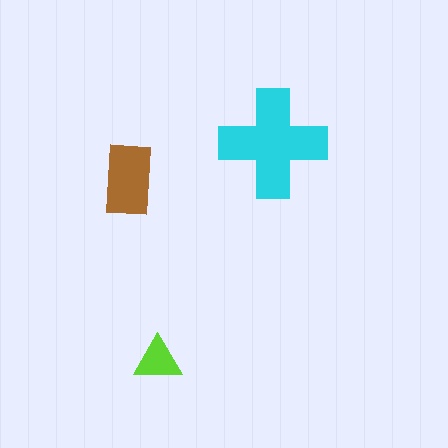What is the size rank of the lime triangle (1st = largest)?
3rd.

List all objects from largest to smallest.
The cyan cross, the brown rectangle, the lime triangle.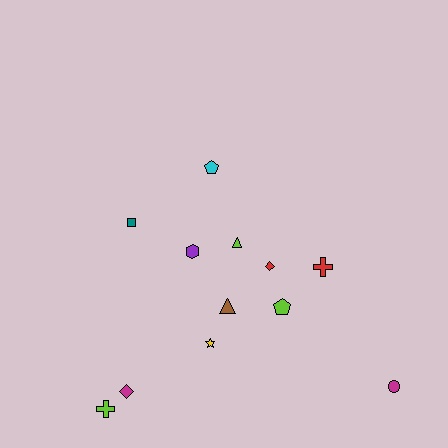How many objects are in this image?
There are 12 objects.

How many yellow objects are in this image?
There is 1 yellow object.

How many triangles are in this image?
There are 2 triangles.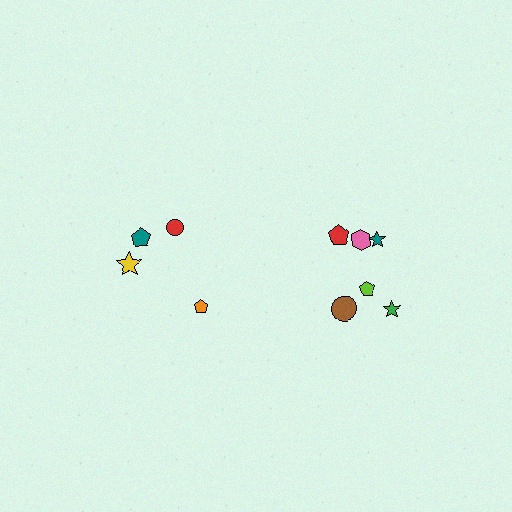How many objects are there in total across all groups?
There are 10 objects.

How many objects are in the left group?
There are 4 objects.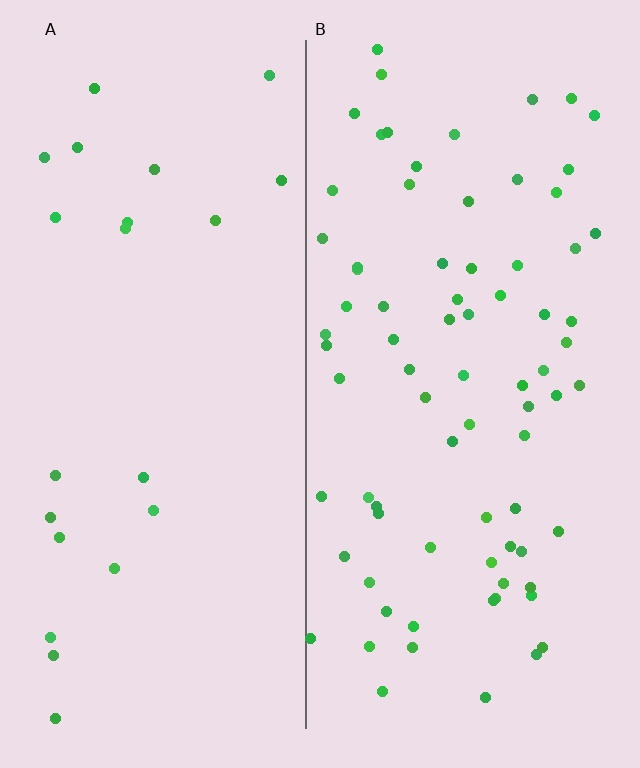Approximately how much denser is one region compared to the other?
Approximately 3.5× — region B over region A.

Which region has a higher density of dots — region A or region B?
B (the right).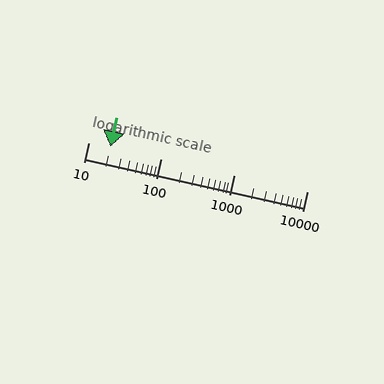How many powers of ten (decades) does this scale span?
The scale spans 3 decades, from 10 to 10000.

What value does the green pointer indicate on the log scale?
The pointer indicates approximately 20.